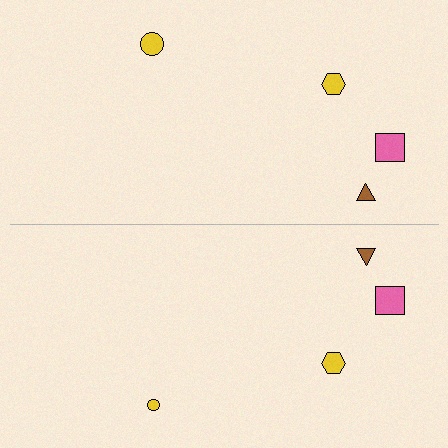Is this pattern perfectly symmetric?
No, the pattern is not perfectly symmetric. The yellow circle on the bottom side has a different size than its mirror counterpart.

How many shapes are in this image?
There are 8 shapes in this image.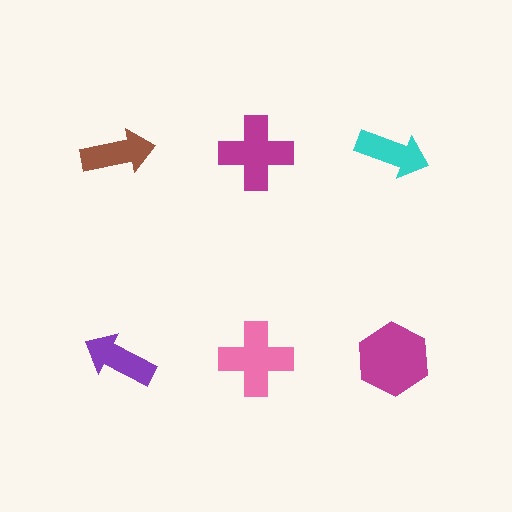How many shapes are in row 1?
3 shapes.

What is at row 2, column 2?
A pink cross.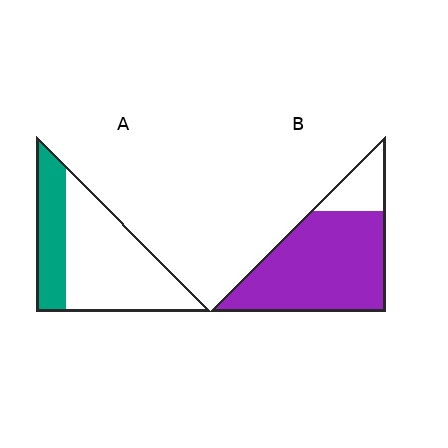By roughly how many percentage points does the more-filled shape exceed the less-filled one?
By roughly 50 percentage points (B over A).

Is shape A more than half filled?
No.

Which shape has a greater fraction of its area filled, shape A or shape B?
Shape B.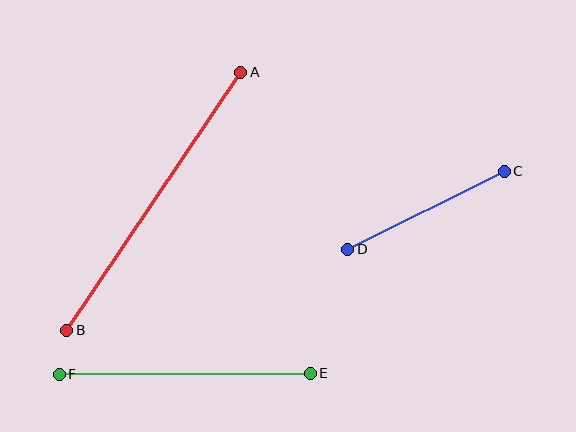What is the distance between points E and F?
The distance is approximately 251 pixels.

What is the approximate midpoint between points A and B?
The midpoint is at approximately (154, 201) pixels.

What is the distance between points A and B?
The distance is approximately 311 pixels.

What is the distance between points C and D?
The distance is approximately 175 pixels.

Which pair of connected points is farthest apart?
Points A and B are farthest apart.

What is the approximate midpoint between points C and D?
The midpoint is at approximately (426, 210) pixels.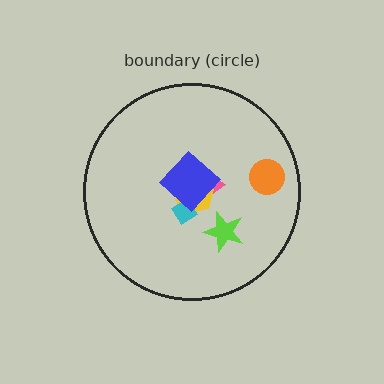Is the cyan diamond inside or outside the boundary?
Inside.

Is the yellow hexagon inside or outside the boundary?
Inside.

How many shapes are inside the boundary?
6 inside, 0 outside.